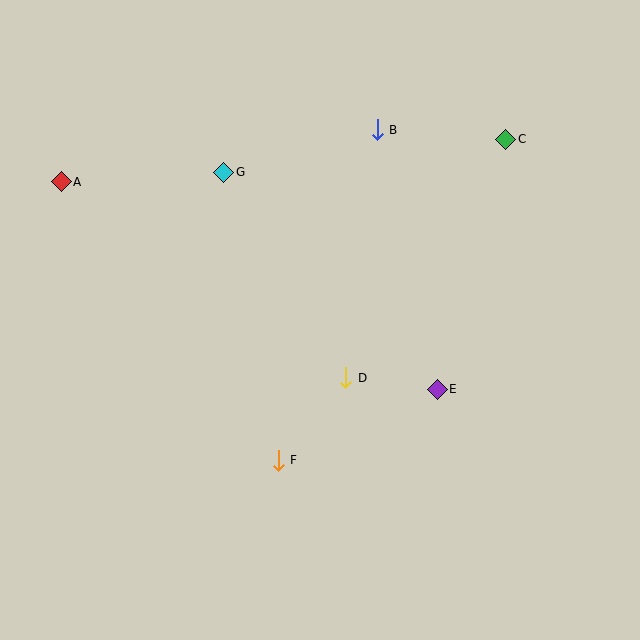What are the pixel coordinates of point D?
Point D is at (345, 378).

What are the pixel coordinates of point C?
Point C is at (506, 139).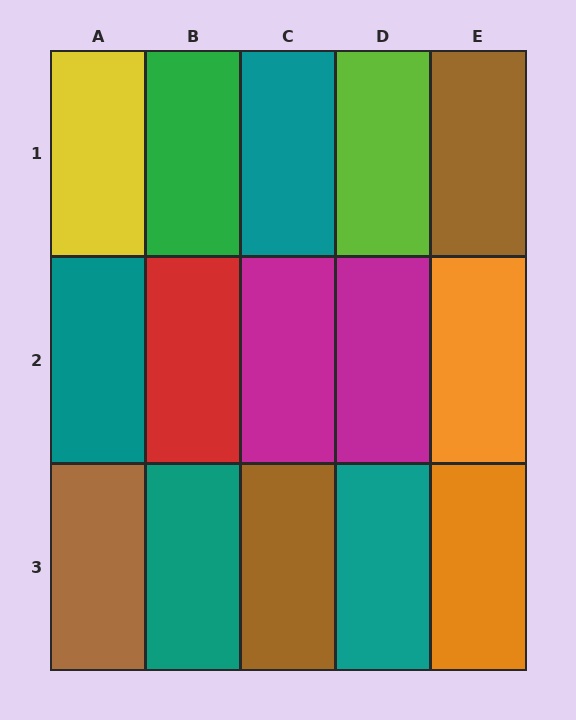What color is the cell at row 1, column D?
Lime.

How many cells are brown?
3 cells are brown.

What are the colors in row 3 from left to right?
Brown, teal, brown, teal, orange.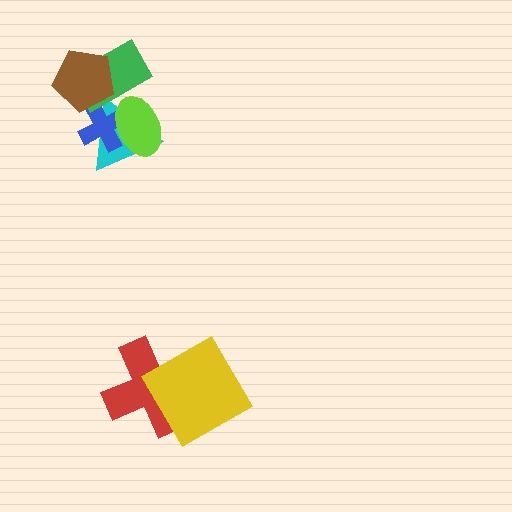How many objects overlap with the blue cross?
4 objects overlap with the blue cross.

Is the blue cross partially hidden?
Yes, it is partially covered by another shape.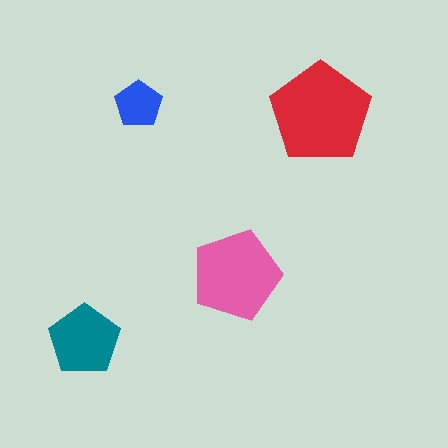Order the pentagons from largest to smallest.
the red one, the pink one, the teal one, the blue one.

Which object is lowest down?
The teal pentagon is bottommost.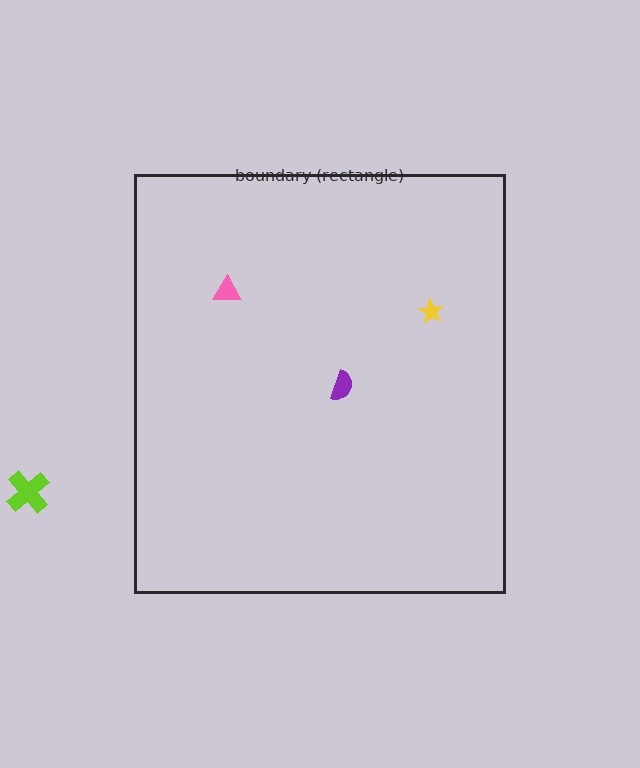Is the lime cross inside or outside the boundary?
Outside.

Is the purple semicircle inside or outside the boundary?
Inside.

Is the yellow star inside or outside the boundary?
Inside.